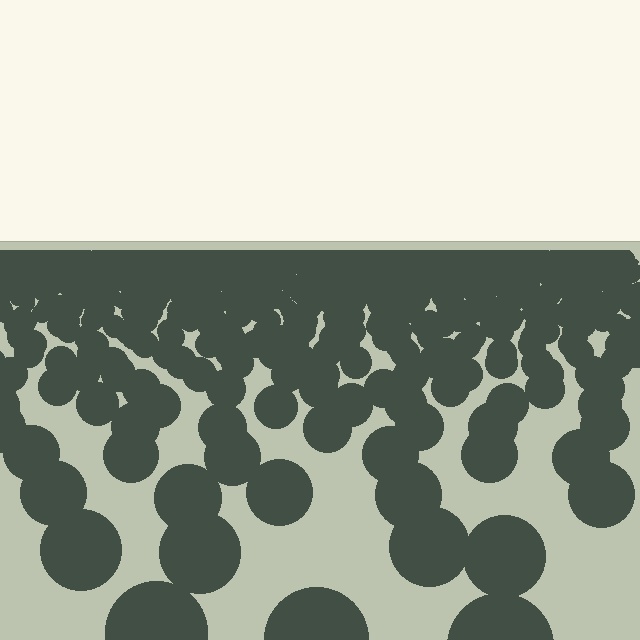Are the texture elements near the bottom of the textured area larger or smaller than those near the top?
Larger. Near the bottom, elements are closer to the viewer and appear at a bigger on-screen size.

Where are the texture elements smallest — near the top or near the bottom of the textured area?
Near the top.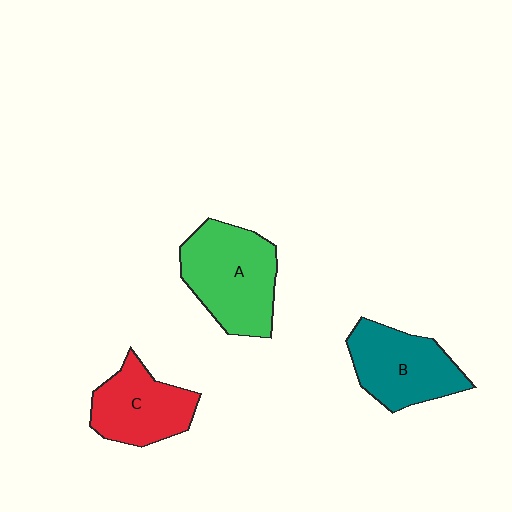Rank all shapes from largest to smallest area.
From largest to smallest: A (green), B (teal), C (red).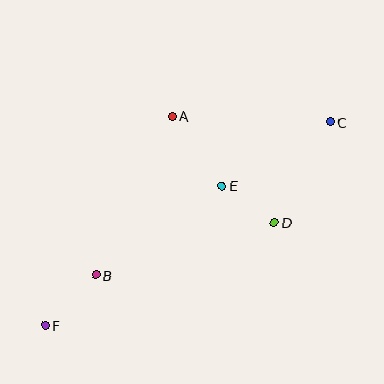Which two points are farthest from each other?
Points C and F are farthest from each other.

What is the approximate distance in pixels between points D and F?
The distance between D and F is approximately 251 pixels.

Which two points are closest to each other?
Points D and E are closest to each other.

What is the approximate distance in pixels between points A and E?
The distance between A and E is approximately 86 pixels.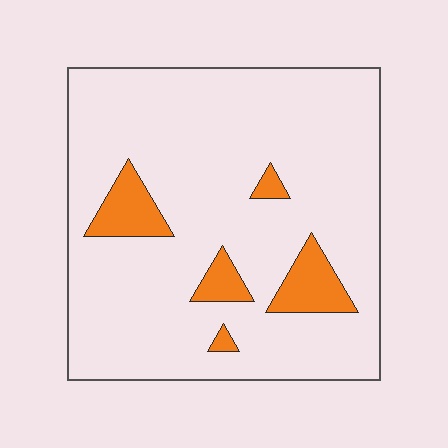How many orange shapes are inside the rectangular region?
5.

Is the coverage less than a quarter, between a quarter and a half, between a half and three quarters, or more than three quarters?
Less than a quarter.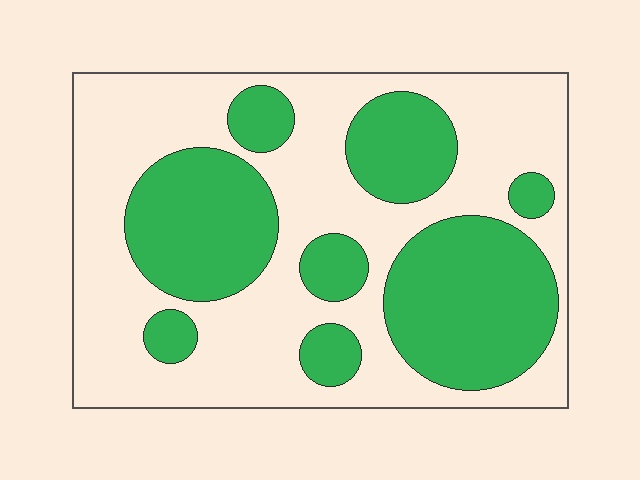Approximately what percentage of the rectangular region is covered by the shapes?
Approximately 40%.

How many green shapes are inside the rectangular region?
8.